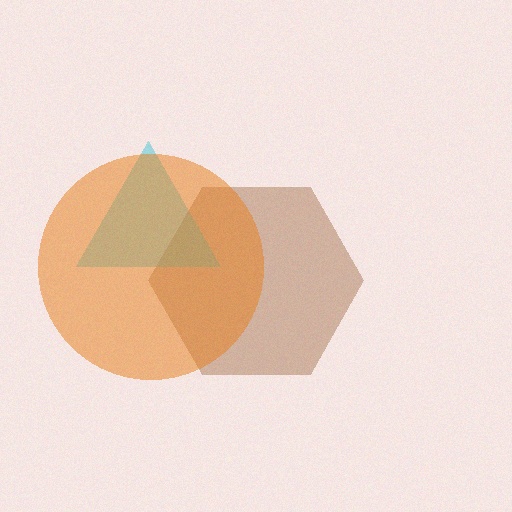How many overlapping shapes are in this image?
There are 3 overlapping shapes in the image.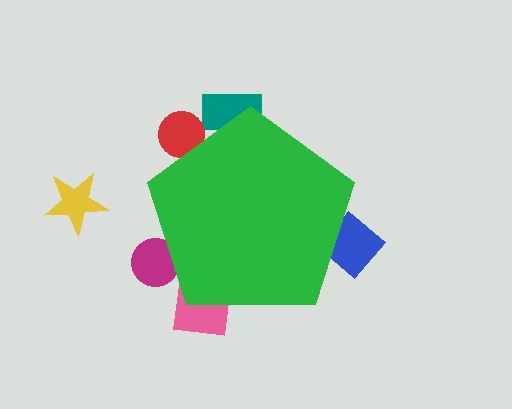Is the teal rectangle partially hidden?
Yes, the teal rectangle is partially hidden behind the green pentagon.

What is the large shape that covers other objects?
A green pentagon.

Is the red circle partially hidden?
Yes, the red circle is partially hidden behind the green pentagon.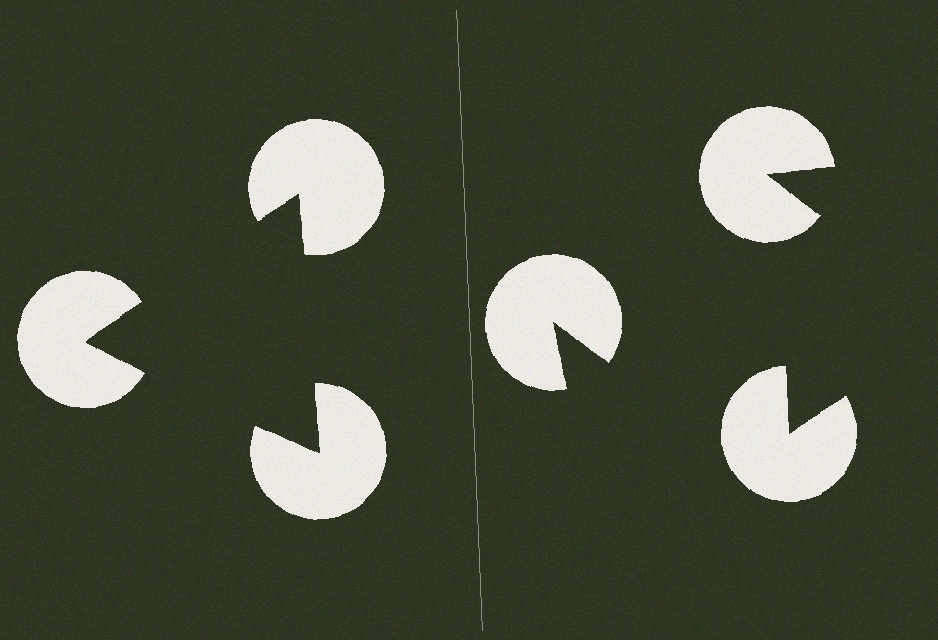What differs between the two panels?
The pac-man discs are positioned identically on both sides; only the wedge orientations differ. On the left they align to a triangle; on the right they are misaligned.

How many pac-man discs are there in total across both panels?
6 — 3 on each side.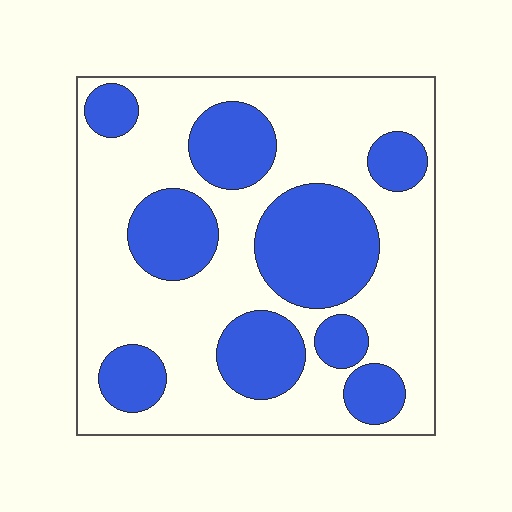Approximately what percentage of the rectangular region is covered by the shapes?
Approximately 35%.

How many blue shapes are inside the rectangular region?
9.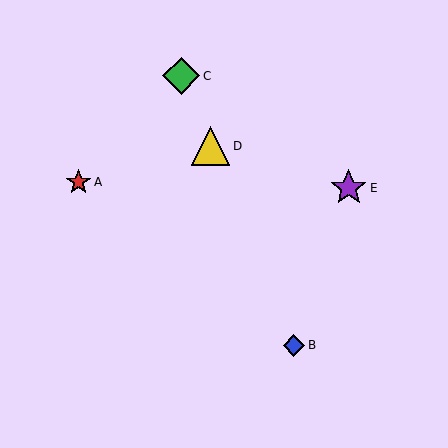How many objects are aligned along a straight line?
3 objects (B, C, D) are aligned along a straight line.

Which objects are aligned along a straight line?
Objects B, C, D are aligned along a straight line.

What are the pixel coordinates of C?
Object C is at (181, 76).